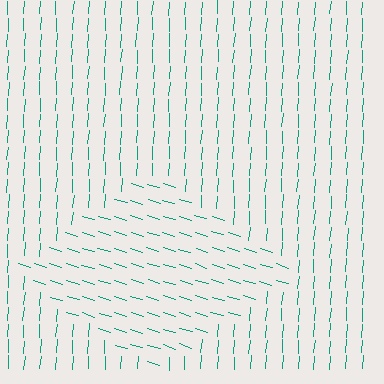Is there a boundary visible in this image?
Yes, there is a texture boundary formed by a change in line orientation.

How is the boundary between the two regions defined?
The boundary is defined purely by a change in line orientation (approximately 77 degrees difference). All lines are the same color and thickness.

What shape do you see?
I see a diamond.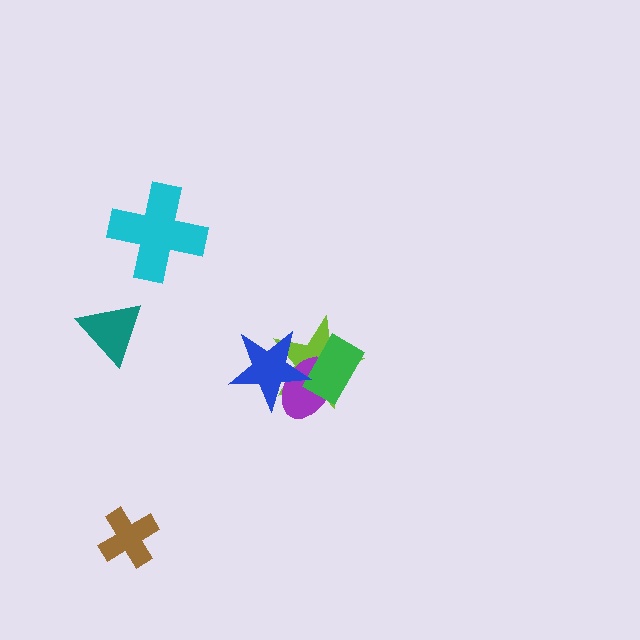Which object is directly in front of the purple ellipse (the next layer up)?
The green rectangle is directly in front of the purple ellipse.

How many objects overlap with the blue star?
3 objects overlap with the blue star.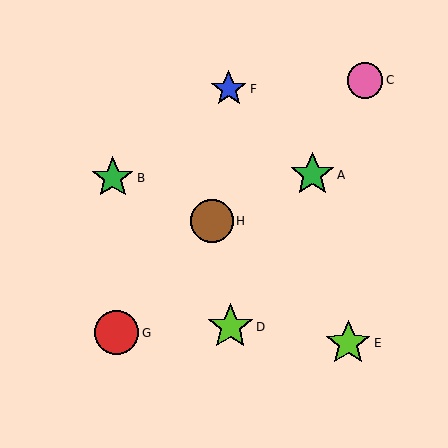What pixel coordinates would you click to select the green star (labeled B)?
Click at (113, 178) to select the green star B.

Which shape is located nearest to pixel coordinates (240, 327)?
The lime star (labeled D) at (230, 327) is nearest to that location.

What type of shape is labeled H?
Shape H is a brown circle.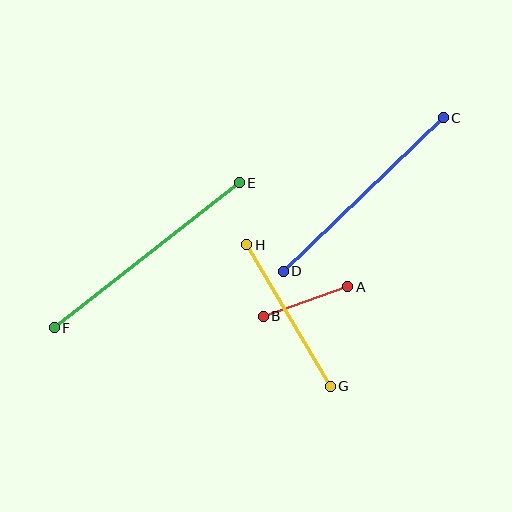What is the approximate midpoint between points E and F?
The midpoint is at approximately (147, 255) pixels.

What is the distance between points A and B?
The distance is approximately 89 pixels.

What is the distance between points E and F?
The distance is approximately 235 pixels.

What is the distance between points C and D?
The distance is approximately 222 pixels.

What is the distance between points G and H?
The distance is approximately 165 pixels.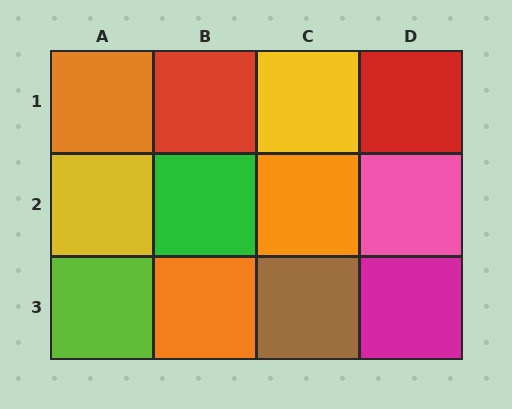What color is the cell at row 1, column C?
Yellow.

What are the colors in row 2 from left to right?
Yellow, green, orange, pink.